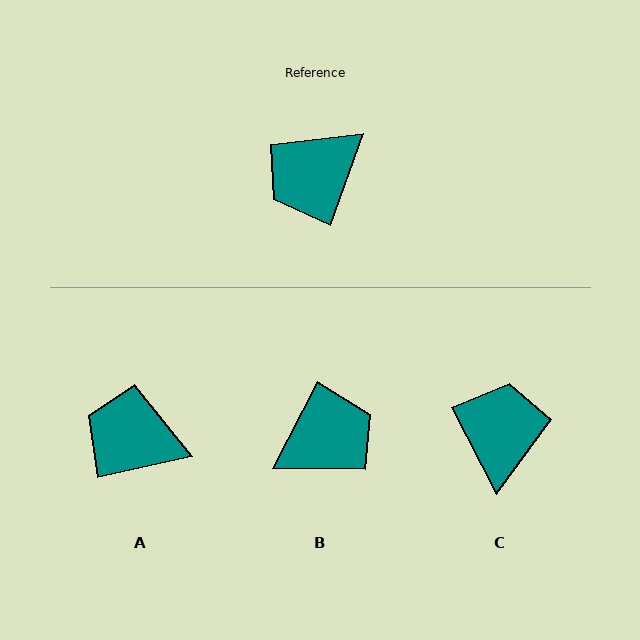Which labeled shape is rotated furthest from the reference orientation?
B, about 172 degrees away.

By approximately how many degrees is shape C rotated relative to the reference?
Approximately 133 degrees clockwise.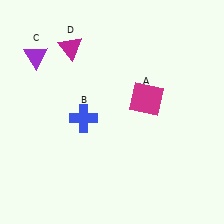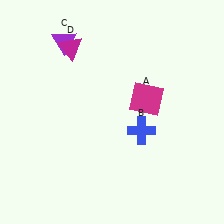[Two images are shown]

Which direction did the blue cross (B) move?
The blue cross (B) moved right.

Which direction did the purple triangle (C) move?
The purple triangle (C) moved right.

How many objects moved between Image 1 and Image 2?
2 objects moved between the two images.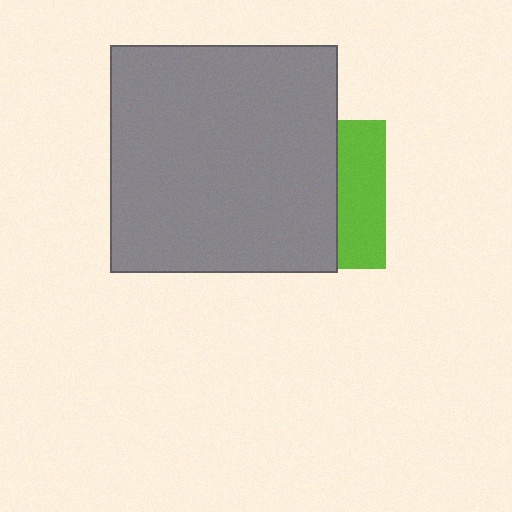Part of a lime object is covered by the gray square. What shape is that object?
It is a square.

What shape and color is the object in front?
The object in front is a gray square.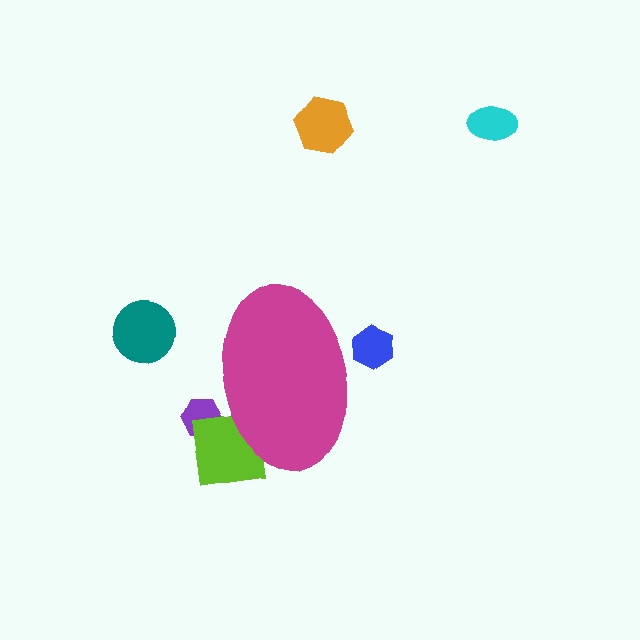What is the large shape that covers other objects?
A magenta ellipse.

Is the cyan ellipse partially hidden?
No, the cyan ellipse is fully visible.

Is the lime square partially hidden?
Yes, the lime square is partially hidden behind the magenta ellipse.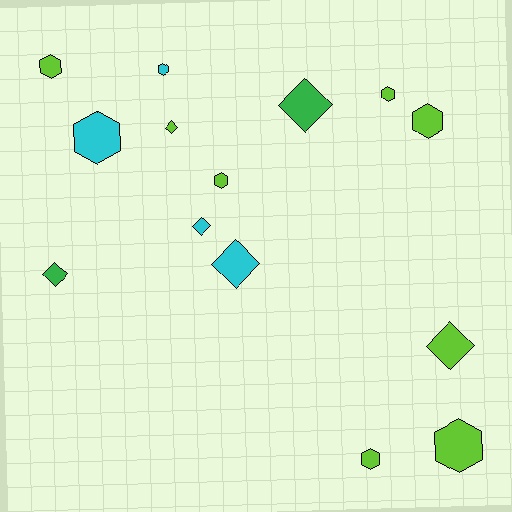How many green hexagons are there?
There are no green hexagons.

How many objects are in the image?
There are 14 objects.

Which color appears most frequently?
Lime, with 8 objects.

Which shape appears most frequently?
Hexagon, with 8 objects.